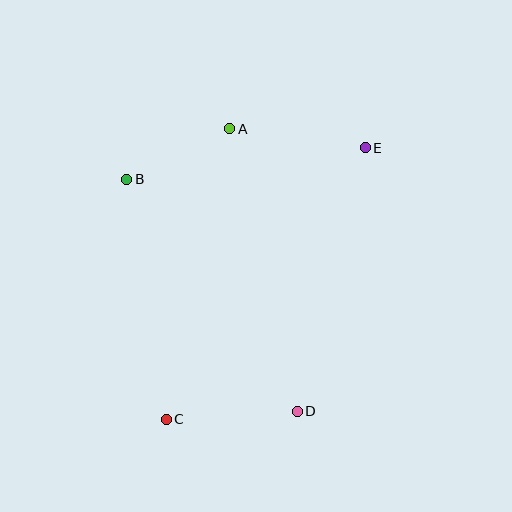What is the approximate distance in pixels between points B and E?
The distance between B and E is approximately 240 pixels.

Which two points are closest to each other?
Points A and B are closest to each other.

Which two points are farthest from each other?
Points C and E are farthest from each other.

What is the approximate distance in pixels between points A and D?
The distance between A and D is approximately 291 pixels.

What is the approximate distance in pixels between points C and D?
The distance between C and D is approximately 131 pixels.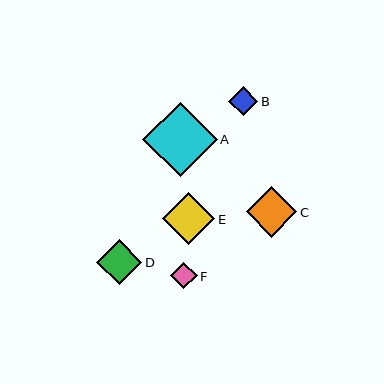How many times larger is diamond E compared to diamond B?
Diamond E is approximately 1.8 times the size of diamond B.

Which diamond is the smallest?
Diamond F is the smallest with a size of approximately 26 pixels.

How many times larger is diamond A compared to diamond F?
Diamond A is approximately 2.9 times the size of diamond F.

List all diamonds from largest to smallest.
From largest to smallest: A, E, C, D, B, F.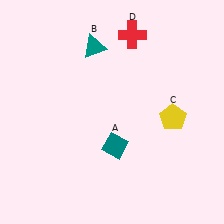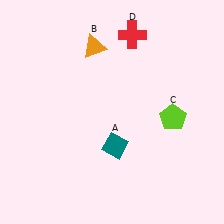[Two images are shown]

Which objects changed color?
B changed from teal to orange. C changed from yellow to lime.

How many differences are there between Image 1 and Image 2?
There are 2 differences between the two images.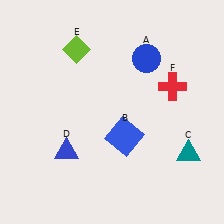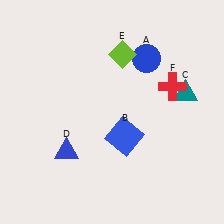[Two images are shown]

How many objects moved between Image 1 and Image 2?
2 objects moved between the two images.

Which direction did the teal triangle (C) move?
The teal triangle (C) moved up.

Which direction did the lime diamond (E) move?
The lime diamond (E) moved right.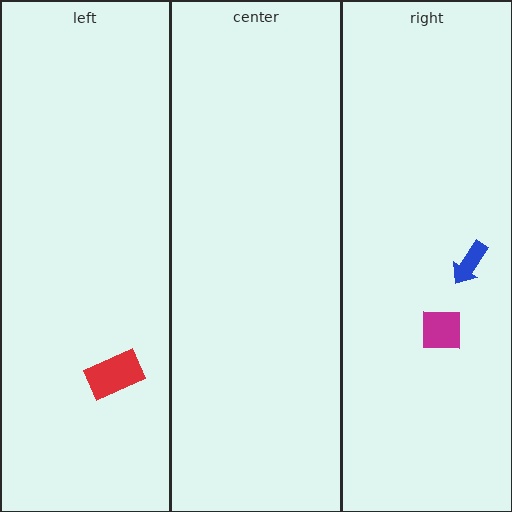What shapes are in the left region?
The red rectangle.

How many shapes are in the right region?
2.